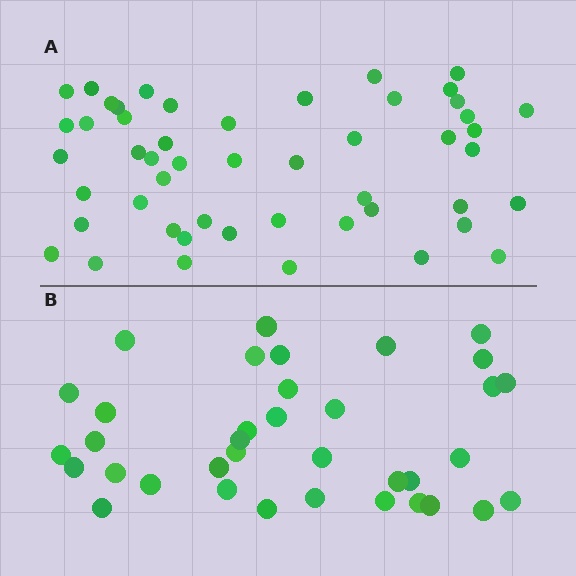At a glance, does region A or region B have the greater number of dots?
Region A (the top region) has more dots.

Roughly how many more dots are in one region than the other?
Region A has approximately 15 more dots than region B.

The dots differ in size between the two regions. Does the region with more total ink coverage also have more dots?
No. Region B has more total ink coverage because its dots are larger, but region A actually contains more individual dots. Total area can be misleading — the number of items is what matters here.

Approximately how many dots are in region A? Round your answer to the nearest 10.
About 50 dots.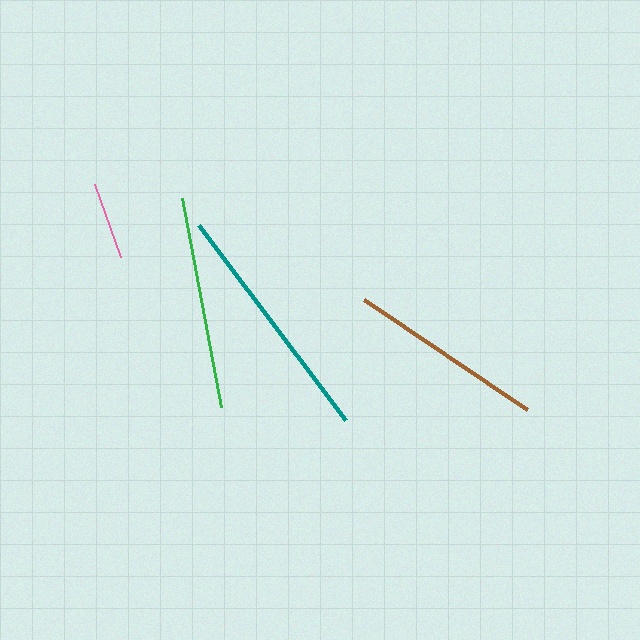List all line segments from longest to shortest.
From longest to shortest: teal, green, brown, pink.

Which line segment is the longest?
The teal line is the longest at approximately 245 pixels.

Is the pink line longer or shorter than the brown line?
The brown line is longer than the pink line.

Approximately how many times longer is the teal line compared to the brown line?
The teal line is approximately 1.2 times the length of the brown line.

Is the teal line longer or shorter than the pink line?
The teal line is longer than the pink line.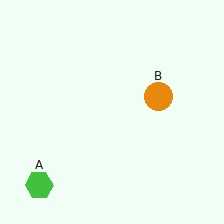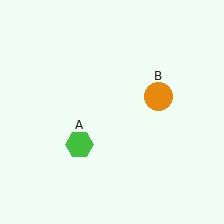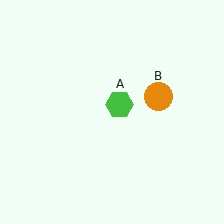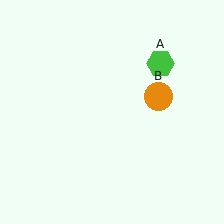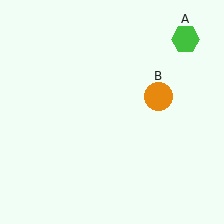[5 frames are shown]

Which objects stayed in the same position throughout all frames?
Orange circle (object B) remained stationary.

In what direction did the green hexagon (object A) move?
The green hexagon (object A) moved up and to the right.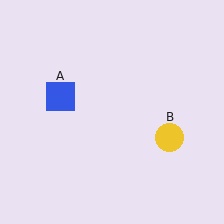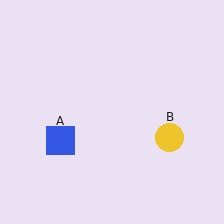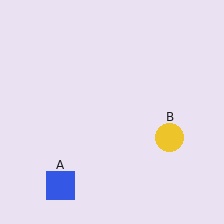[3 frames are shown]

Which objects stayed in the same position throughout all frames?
Yellow circle (object B) remained stationary.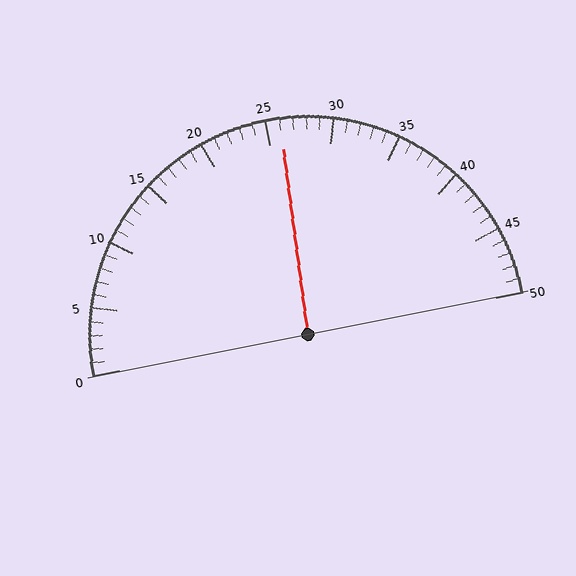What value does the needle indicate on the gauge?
The needle indicates approximately 26.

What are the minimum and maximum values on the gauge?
The gauge ranges from 0 to 50.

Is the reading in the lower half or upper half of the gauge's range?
The reading is in the upper half of the range (0 to 50).